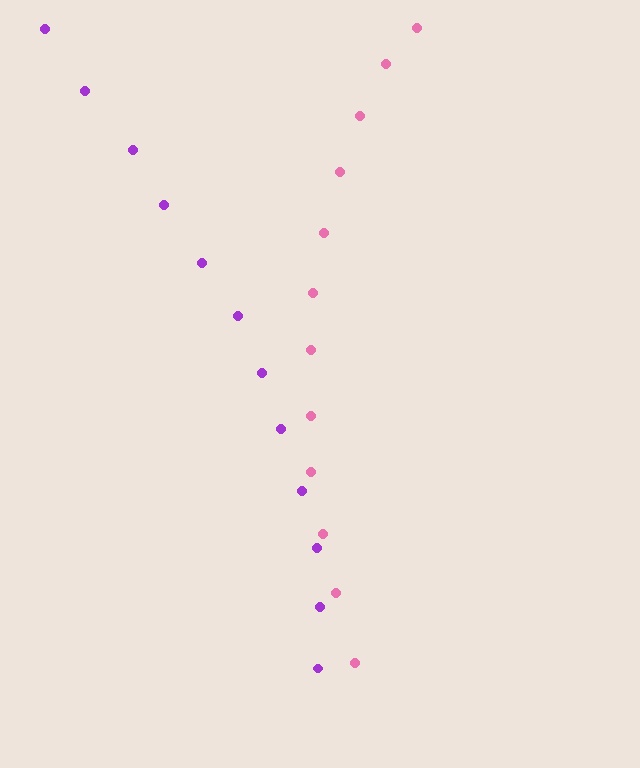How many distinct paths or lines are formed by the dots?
There are 2 distinct paths.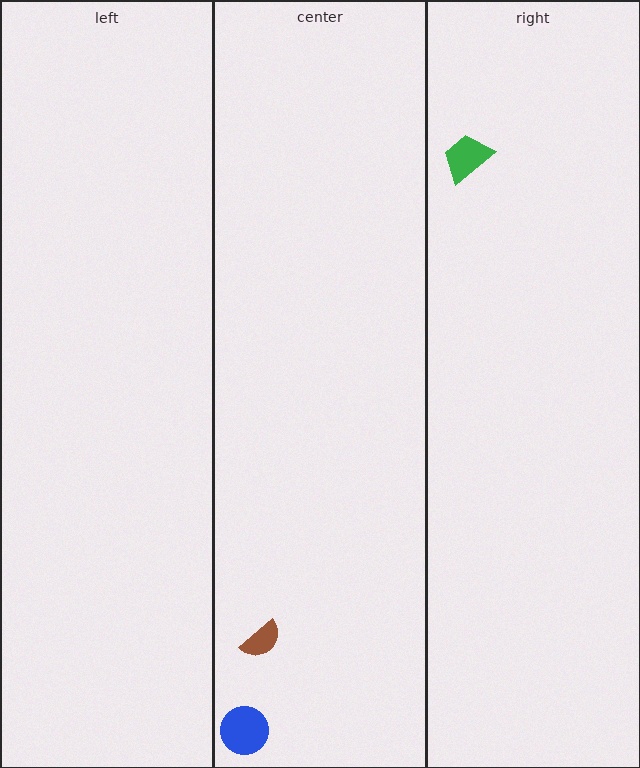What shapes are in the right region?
The green trapezoid.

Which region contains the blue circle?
The center region.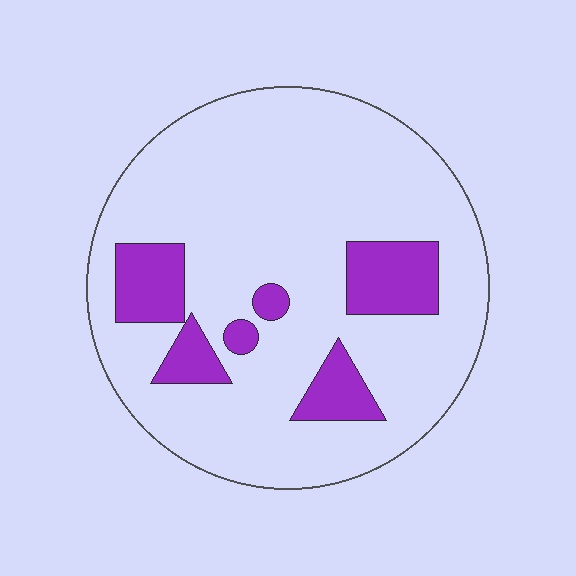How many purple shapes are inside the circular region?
6.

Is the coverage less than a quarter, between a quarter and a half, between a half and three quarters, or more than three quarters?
Less than a quarter.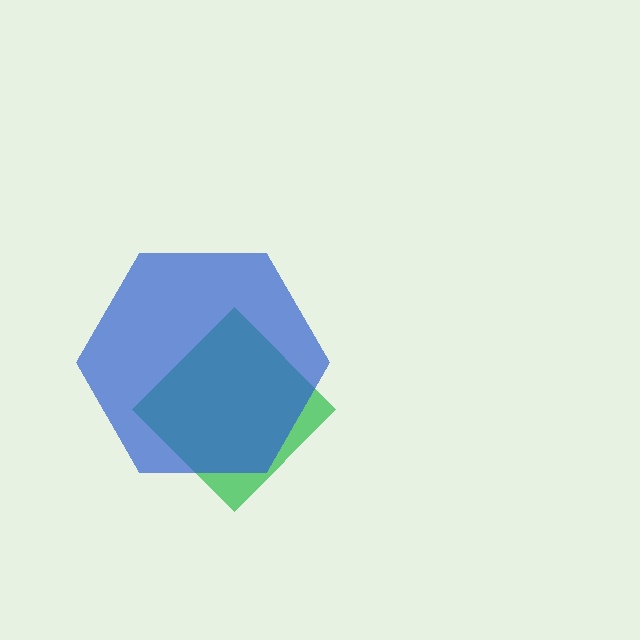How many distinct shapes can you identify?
There are 2 distinct shapes: a green diamond, a blue hexagon.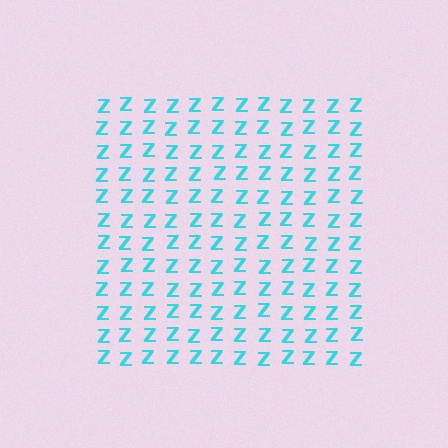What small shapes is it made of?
It is made of small letter Z's.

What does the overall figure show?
The overall figure shows a square.